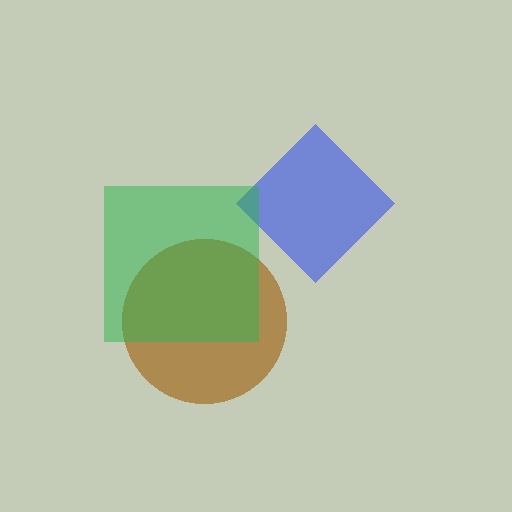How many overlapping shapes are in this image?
There are 3 overlapping shapes in the image.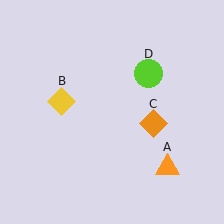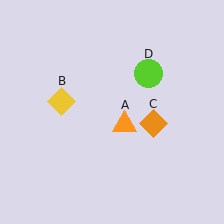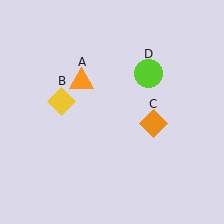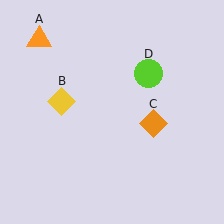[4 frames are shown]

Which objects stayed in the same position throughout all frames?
Yellow diamond (object B) and orange diamond (object C) and lime circle (object D) remained stationary.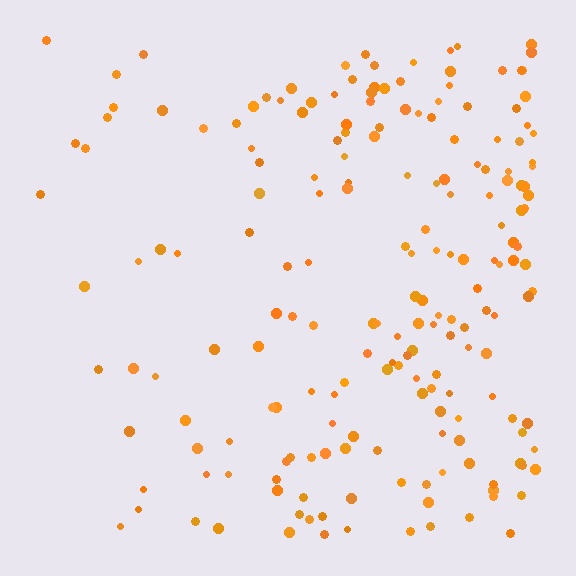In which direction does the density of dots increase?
From left to right, with the right side densest.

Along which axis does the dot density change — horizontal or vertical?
Horizontal.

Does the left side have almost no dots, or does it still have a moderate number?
Still a moderate number, just noticeably fewer than the right.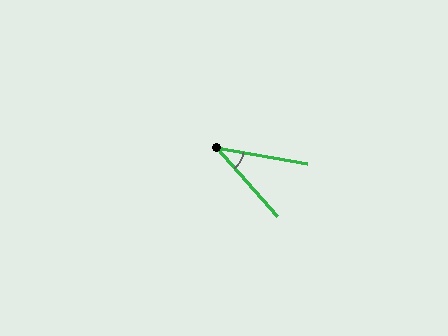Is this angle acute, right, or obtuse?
It is acute.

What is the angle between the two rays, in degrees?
Approximately 39 degrees.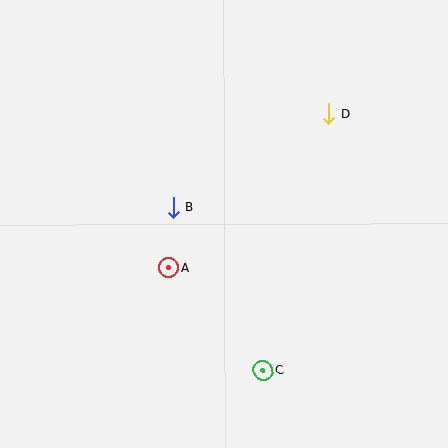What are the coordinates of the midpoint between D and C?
The midpoint between D and C is at (296, 242).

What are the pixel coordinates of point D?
Point D is at (328, 113).